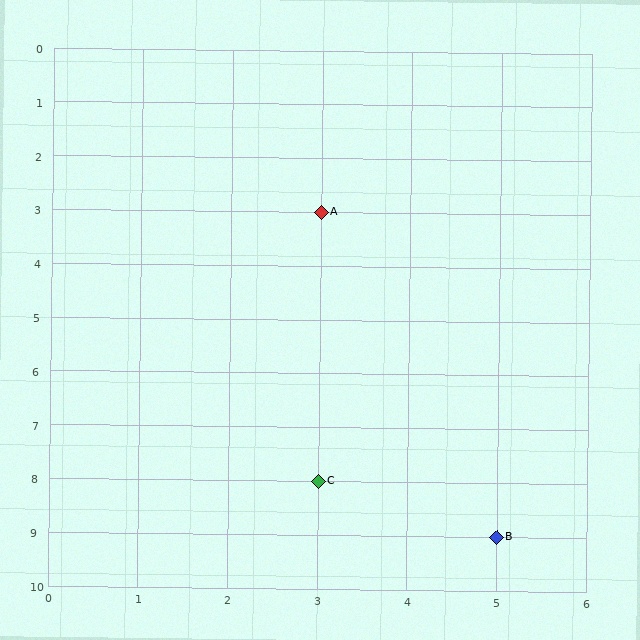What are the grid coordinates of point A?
Point A is at grid coordinates (3, 3).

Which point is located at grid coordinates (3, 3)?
Point A is at (3, 3).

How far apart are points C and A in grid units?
Points C and A are 5 rows apart.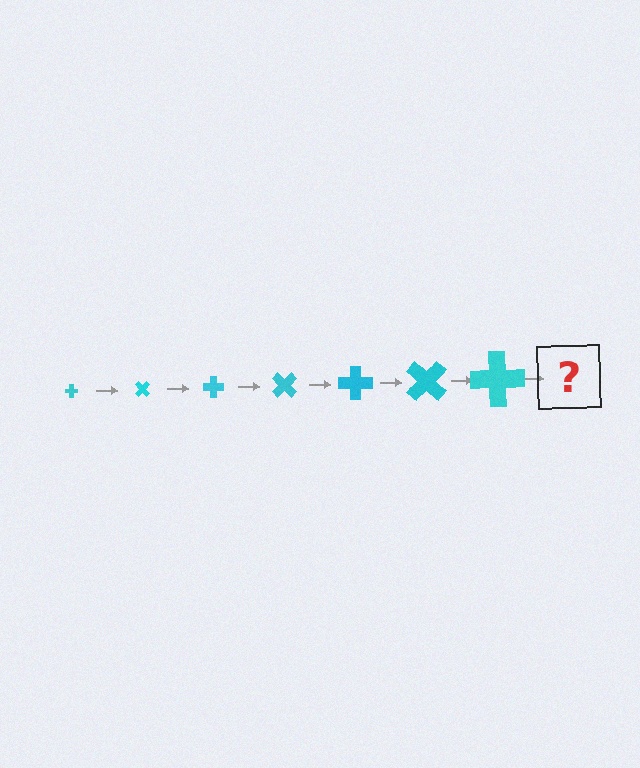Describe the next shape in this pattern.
It should be a cross, larger than the previous one and rotated 315 degrees from the start.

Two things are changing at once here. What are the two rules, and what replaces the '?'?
The two rules are that the cross grows larger each step and it rotates 45 degrees each step. The '?' should be a cross, larger than the previous one and rotated 315 degrees from the start.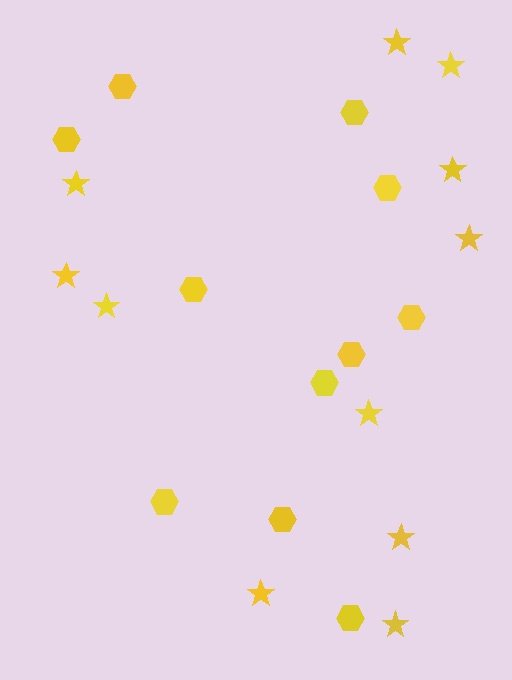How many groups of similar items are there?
There are 2 groups: one group of hexagons (11) and one group of stars (11).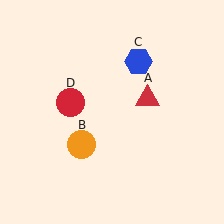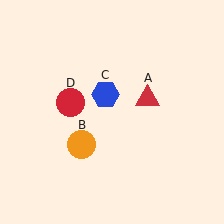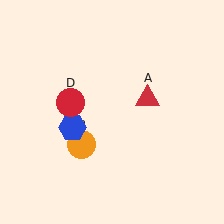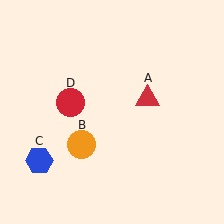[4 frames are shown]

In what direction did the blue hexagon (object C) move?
The blue hexagon (object C) moved down and to the left.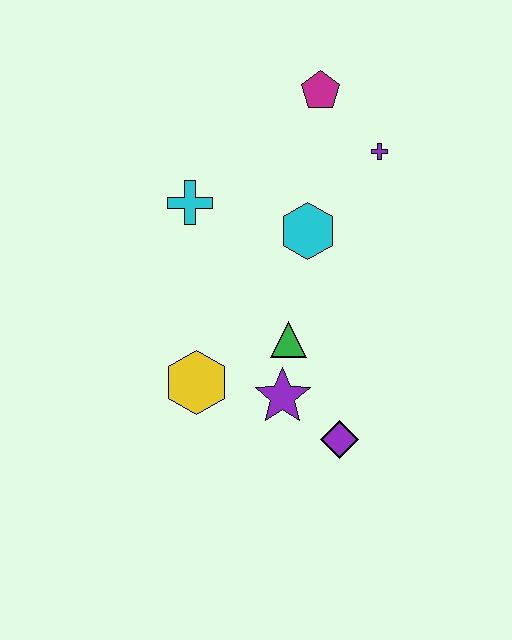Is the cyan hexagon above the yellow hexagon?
Yes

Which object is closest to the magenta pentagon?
The purple cross is closest to the magenta pentagon.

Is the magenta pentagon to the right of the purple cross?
No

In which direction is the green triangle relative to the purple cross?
The green triangle is below the purple cross.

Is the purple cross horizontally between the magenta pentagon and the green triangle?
No